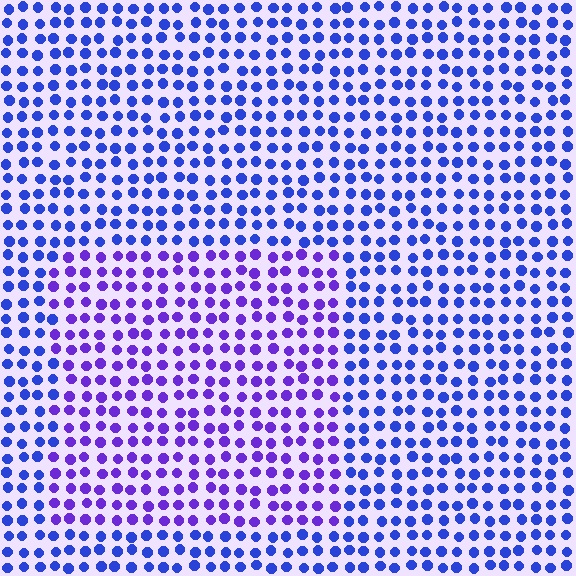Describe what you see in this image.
The image is filled with small blue elements in a uniform arrangement. A rectangle-shaped region is visible where the elements are tinted to a slightly different hue, forming a subtle color boundary.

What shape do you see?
I see a rectangle.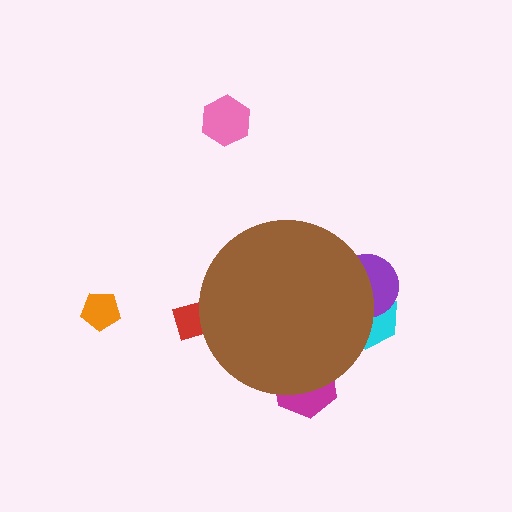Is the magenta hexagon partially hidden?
Yes, the magenta hexagon is partially hidden behind the brown circle.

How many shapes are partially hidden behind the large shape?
4 shapes are partially hidden.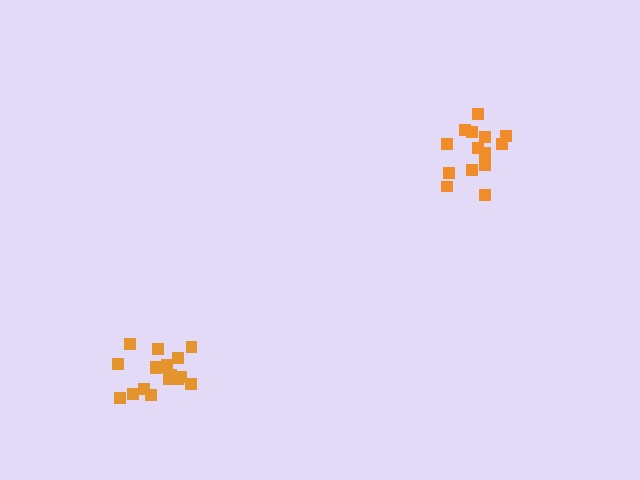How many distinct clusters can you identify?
There are 2 distinct clusters.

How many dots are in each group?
Group 1: 14 dots, Group 2: 18 dots (32 total).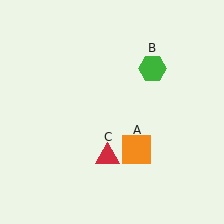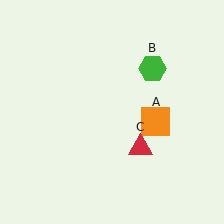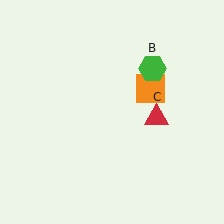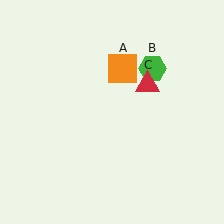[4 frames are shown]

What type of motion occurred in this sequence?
The orange square (object A), red triangle (object C) rotated counterclockwise around the center of the scene.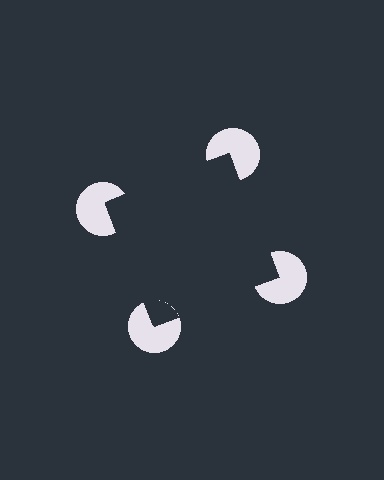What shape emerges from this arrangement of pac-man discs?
An illusory square — its edges are inferred from the aligned wedge cuts in the pac-man discs, not physically drawn.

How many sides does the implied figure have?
4 sides.